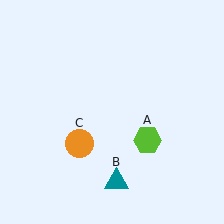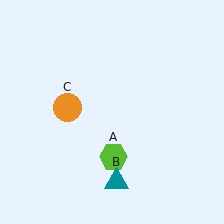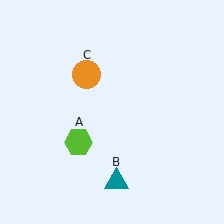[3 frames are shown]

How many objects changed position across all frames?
2 objects changed position: lime hexagon (object A), orange circle (object C).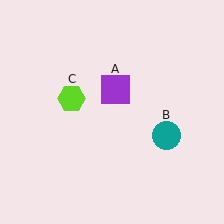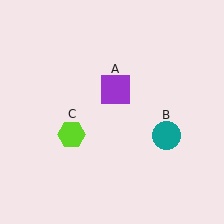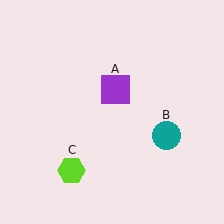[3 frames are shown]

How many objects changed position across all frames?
1 object changed position: lime hexagon (object C).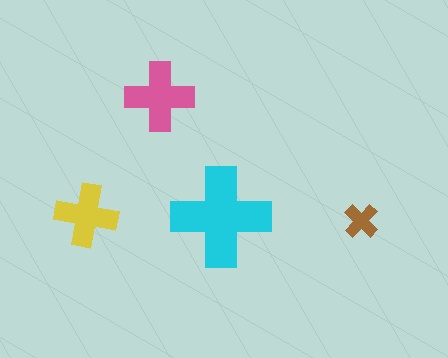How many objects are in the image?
There are 4 objects in the image.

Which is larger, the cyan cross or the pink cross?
The cyan one.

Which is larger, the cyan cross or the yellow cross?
The cyan one.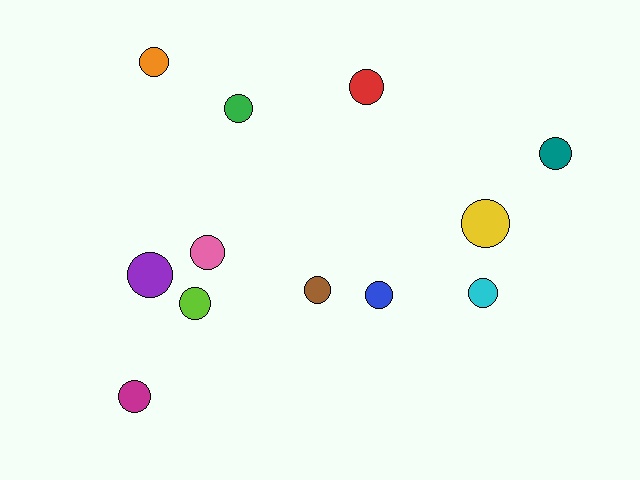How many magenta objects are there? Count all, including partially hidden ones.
There is 1 magenta object.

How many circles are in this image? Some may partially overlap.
There are 12 circles.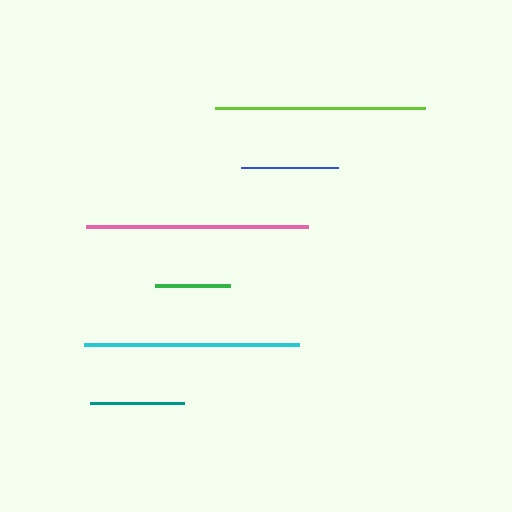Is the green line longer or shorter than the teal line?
The teal line is longer than the green line.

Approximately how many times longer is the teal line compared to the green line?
The teal line is approximately 1.3 times the length of the green line.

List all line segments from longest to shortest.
From longest to shortest: pink, cyan, lime, blue, teal, green.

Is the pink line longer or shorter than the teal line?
The pink line is longer than the teal line.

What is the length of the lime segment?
The lime segment is approximately 209 pixels long.